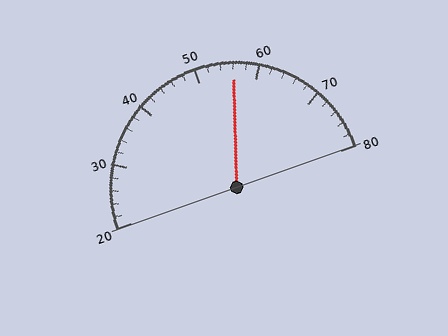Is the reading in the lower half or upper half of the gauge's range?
The reading is in the upper half of the range (20 to 80).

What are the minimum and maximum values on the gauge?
The gauge ranges from 20 to 80.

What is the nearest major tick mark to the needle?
The nearest major tick mark is 60.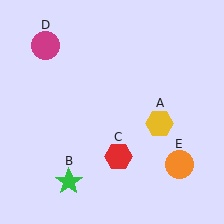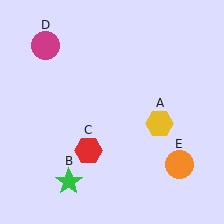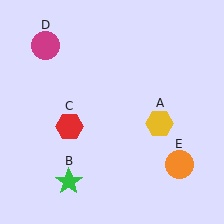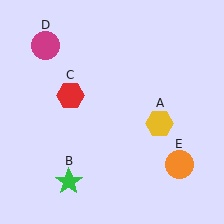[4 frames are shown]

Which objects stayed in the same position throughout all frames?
Yellow hexagon (object A) and green star (object B) and magenta circle (object D) and orange circle (object E) remained stationary.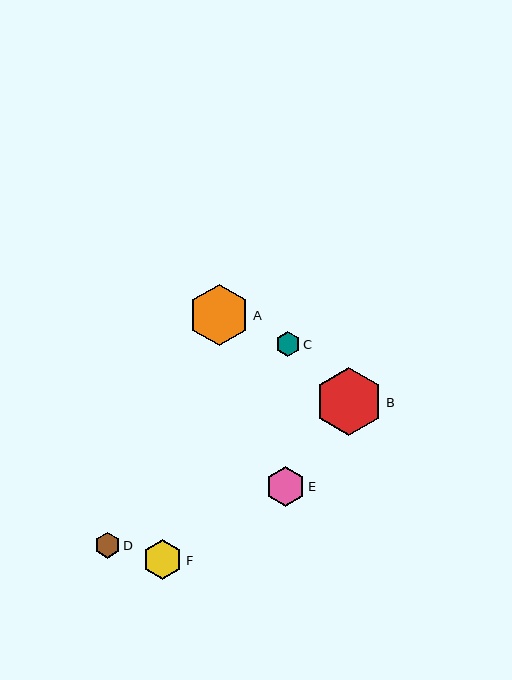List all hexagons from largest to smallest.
From largest to smallest: B, A, F, E, D, C.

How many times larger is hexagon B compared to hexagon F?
Hexagon B is approximately 1.7 times the size of hexagon F.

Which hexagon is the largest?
Hexagon B is the largest with a size of approximately 69 pixels.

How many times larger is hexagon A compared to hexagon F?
Hexagon A is approximately 1.5 times the size of hexagon F.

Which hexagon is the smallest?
Hexagon C is the smallest with a size of approximately 25 pixels.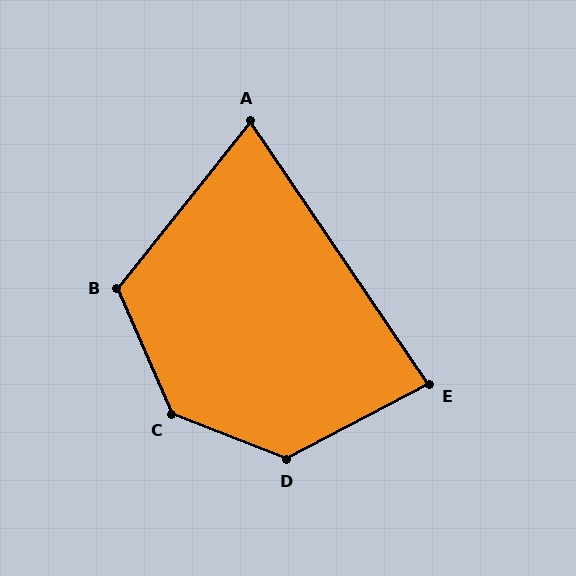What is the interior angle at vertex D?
Approximately 131 degrees (obtuse).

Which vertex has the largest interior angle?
C, at approximately 135 degrees.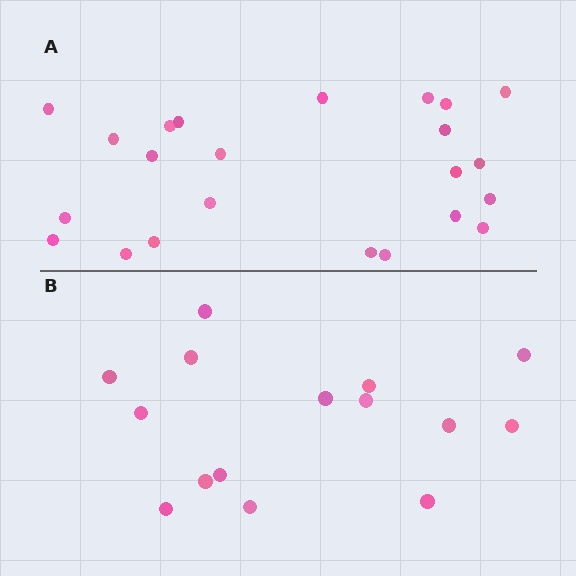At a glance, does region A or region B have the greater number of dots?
Region A (the top region) has more dots.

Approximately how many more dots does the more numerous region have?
Region A has roughly 8 or so more dots than region B.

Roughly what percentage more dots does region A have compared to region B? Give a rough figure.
About 55% more.